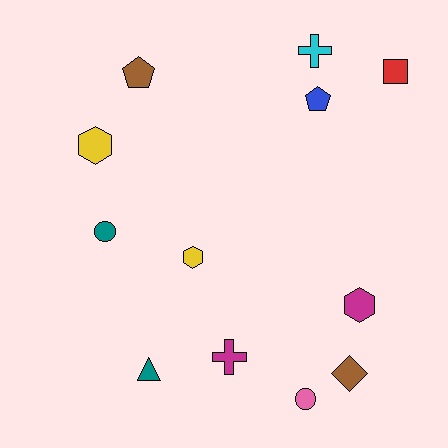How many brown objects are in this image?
There are 2 brown objects.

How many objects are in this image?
There are 12 objects.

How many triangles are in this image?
There is 1 triangle.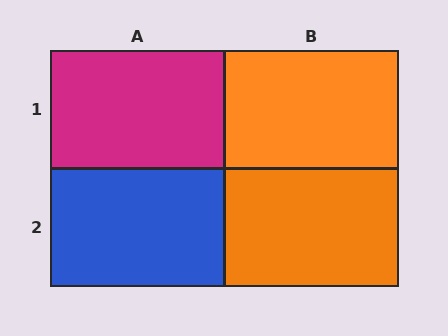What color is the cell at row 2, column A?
Blue.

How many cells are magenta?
1 cell is magenta.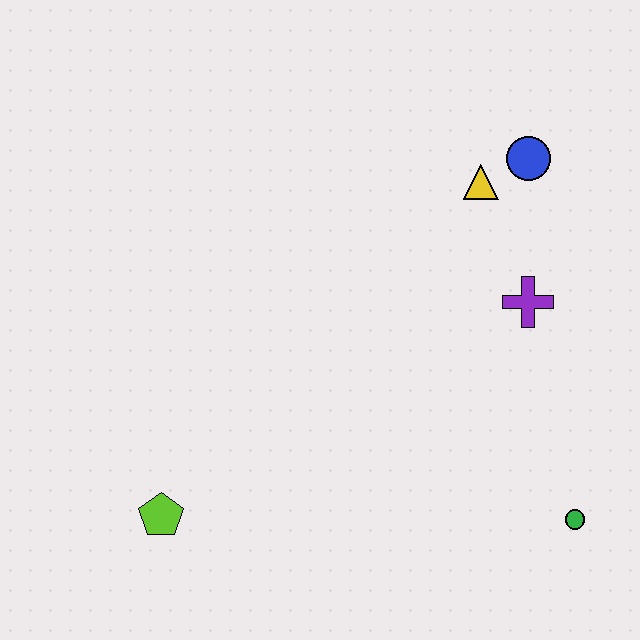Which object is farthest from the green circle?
The lime pentagon is farthest from the green circle.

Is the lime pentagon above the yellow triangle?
No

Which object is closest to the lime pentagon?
The green circle is closest to the lime pentagon.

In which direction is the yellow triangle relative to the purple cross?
The yellow triangle is above the purple cross.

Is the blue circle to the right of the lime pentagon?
Yes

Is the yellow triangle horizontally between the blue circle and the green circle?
No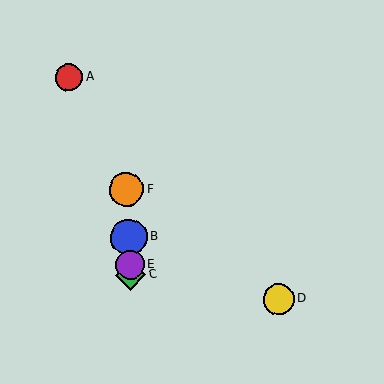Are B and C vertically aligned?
Yes, both are at x≈129.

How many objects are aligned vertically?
4 objects (B, C, E, F) are aligned vertically.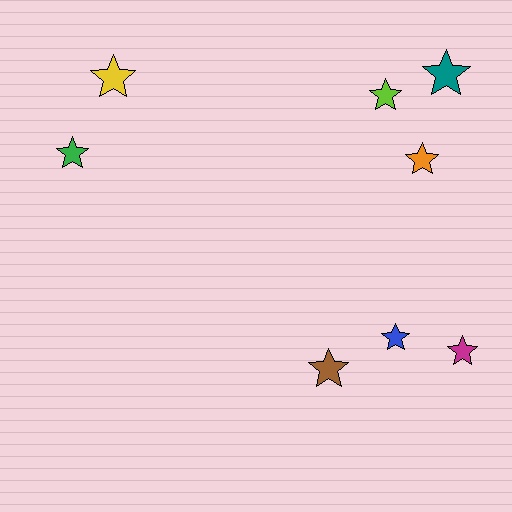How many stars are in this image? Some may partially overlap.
There are 8 stars.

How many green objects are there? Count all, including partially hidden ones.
There is 1 green object.